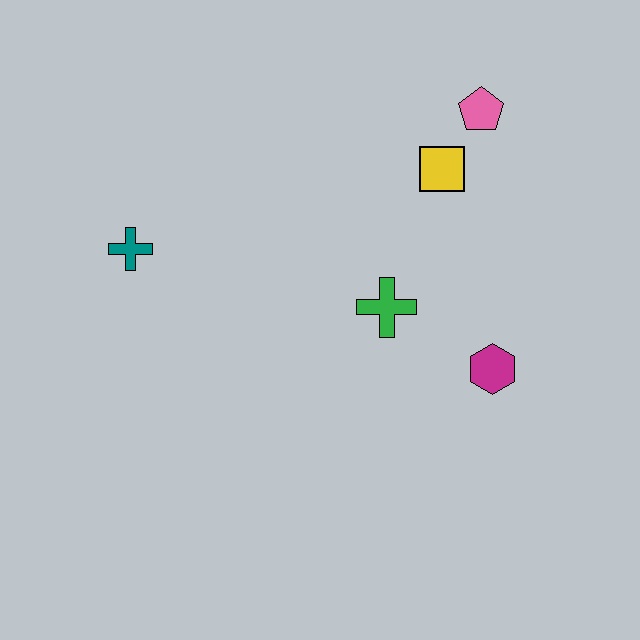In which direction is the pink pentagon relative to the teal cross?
The pink pentagon is to the right of the teal cross.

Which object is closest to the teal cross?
The green cross is closest to the teal cross.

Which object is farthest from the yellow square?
The teal cross is farthest from the yellow square.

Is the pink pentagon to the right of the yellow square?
Yes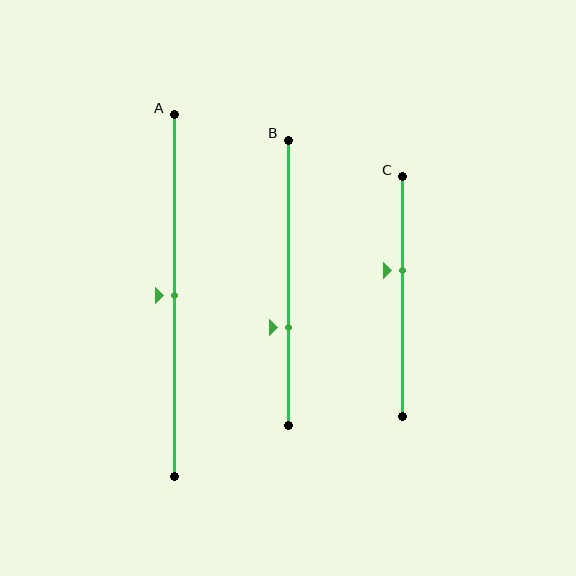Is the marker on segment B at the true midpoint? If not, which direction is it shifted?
No, the marker on segment B is shifted downward by about 16% of the segment length.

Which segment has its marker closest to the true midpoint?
Segment A has its marker closest to the true midpoint.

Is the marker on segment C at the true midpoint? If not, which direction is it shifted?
No, the marker on segment C is shifted upward by about 11% of the segment length.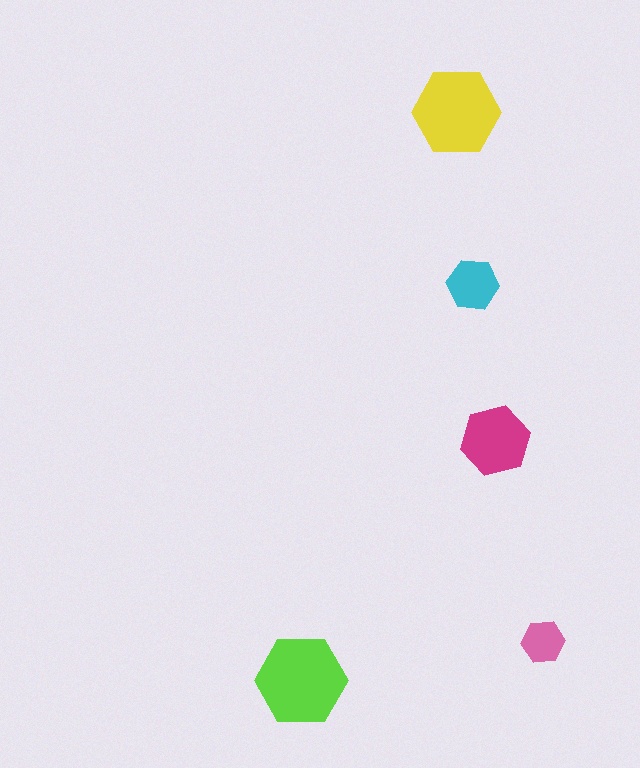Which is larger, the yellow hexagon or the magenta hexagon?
The yellow one.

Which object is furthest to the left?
The lime hexagon is leftmost.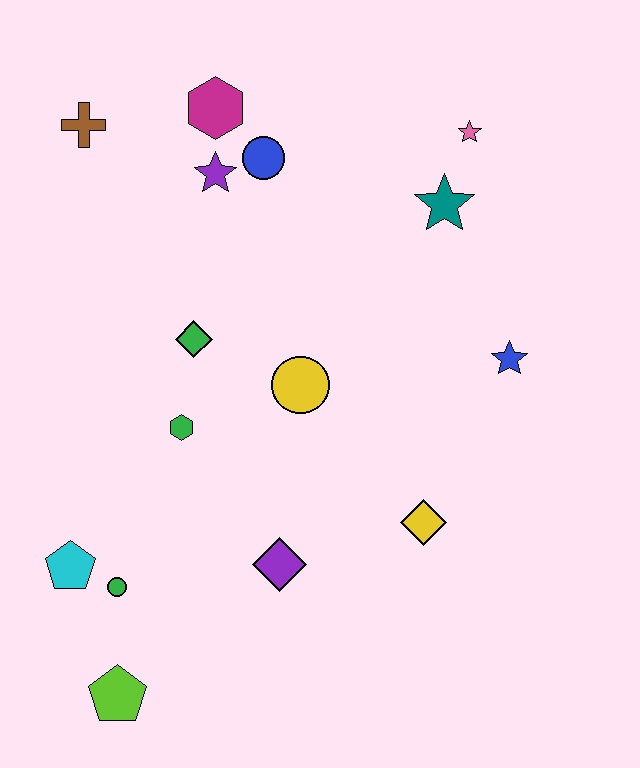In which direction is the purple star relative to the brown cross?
The purple star is to the right of the brown cross.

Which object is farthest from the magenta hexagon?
The lime pentagon is farthest from the magenta hexagon.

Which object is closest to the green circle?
The cyan pentagon is closest to the green circle.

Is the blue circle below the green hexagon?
No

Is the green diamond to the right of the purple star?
No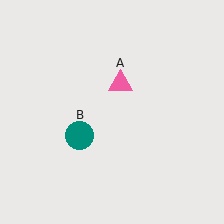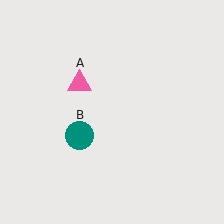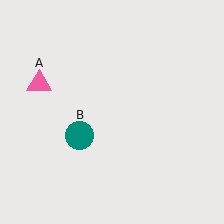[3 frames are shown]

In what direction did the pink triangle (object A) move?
The pink triangle (object A) moved left.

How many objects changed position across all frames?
1 object changed position: pink triangle (object A).